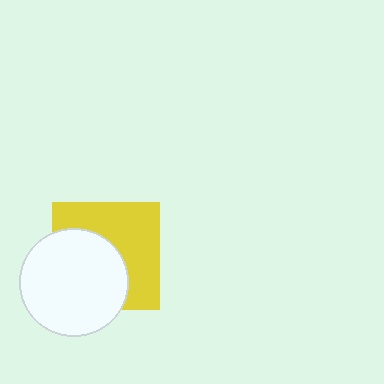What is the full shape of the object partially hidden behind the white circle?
The partially hidden object is a yellow square.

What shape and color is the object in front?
The object in front is a white circle.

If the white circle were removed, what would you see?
You would see the complete yellow square.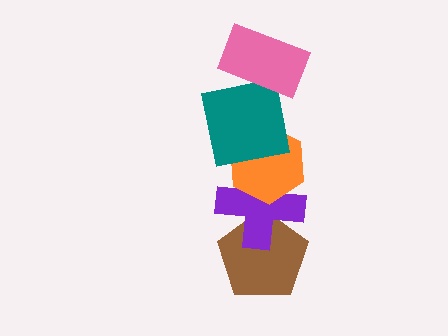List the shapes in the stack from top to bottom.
From top to bottom: the pink rectangle, the teal square, the orange hexagon, the purple cross, the brown pentagon.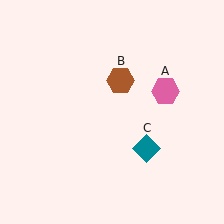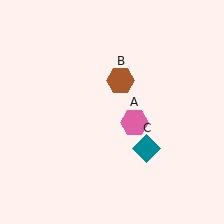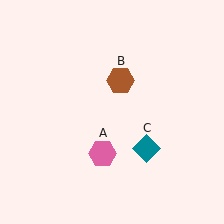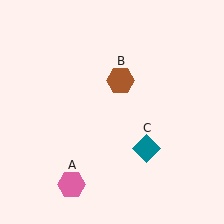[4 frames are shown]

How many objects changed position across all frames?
1 object changed position: pink hexagon (object A).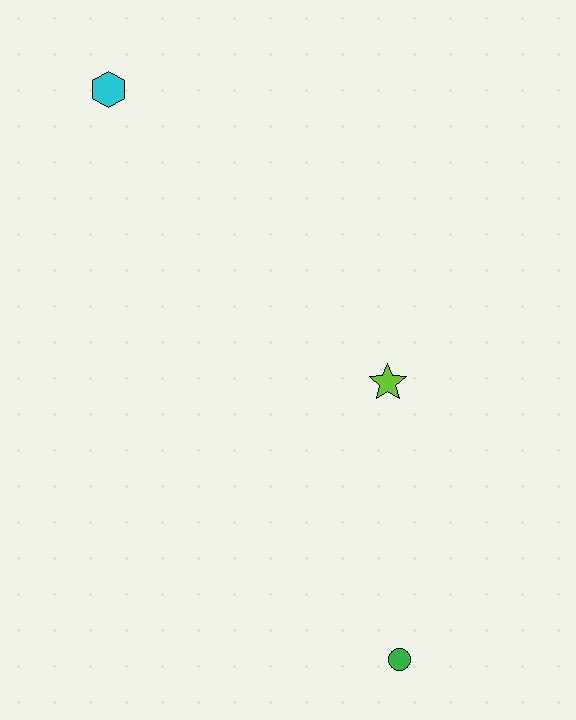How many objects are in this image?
There are 3 objects.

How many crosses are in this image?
There are no crosses.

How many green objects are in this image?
There is 1 green object.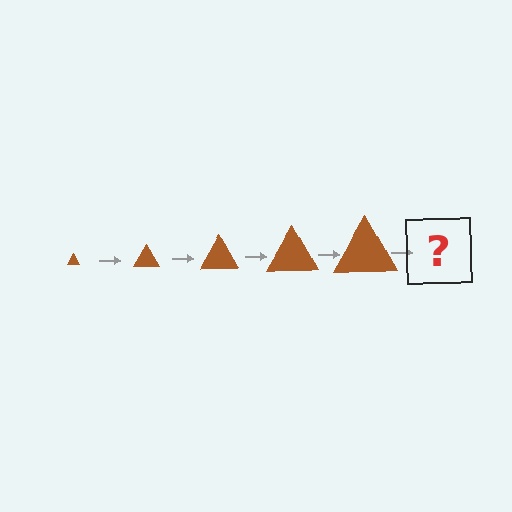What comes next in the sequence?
The next element should be a brown triangle, larger than the previous one.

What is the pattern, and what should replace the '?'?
The pattern is that the triangle gets progressively larger each step. The '?' should be a brown triangle, larger than the previous one.